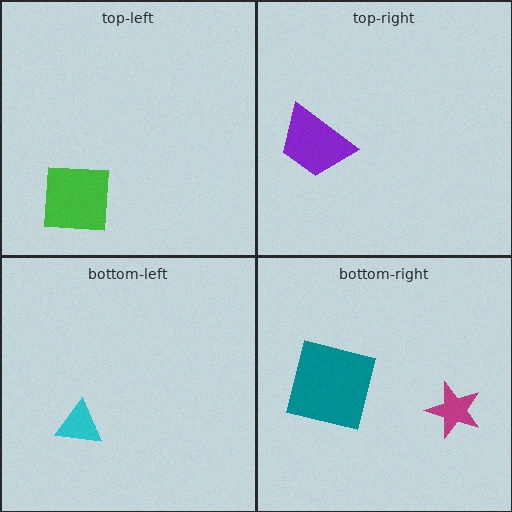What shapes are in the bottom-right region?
The magenta star, the teal square.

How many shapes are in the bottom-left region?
1.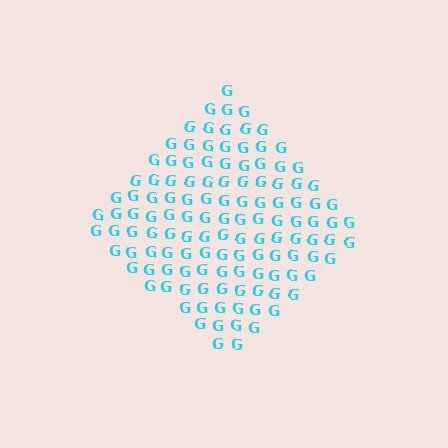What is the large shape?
The large shape is a diamond.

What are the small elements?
The small elements are letter G's.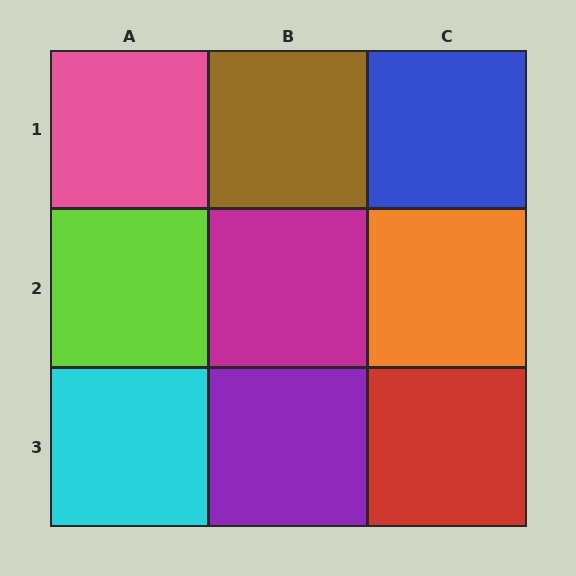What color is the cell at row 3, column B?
Purple.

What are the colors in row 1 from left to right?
Pink, brown, blue.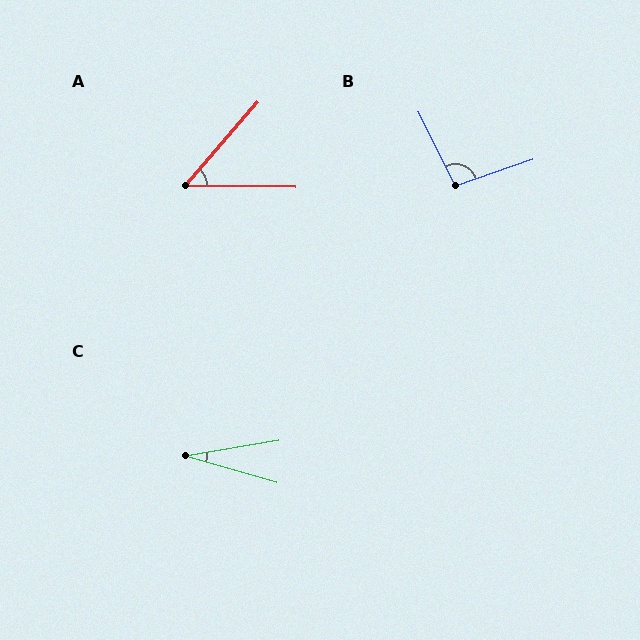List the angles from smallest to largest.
C (26°), A (50°), B (98°).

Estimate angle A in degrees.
Approximately 50 degrees.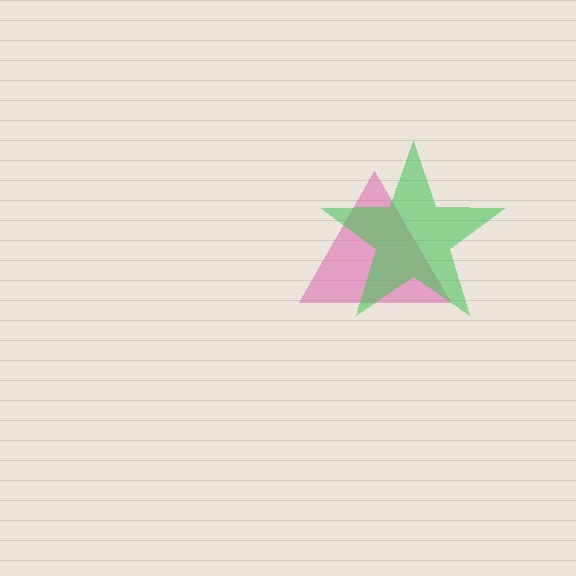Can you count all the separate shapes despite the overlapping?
Yes, there are 2 separate shapes.